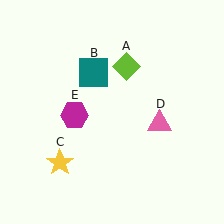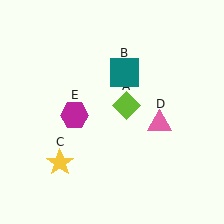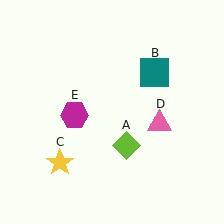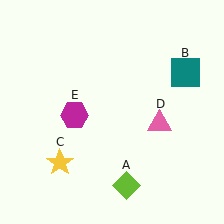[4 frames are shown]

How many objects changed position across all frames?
2 objects changed position: lime diamond (object A), teal square (object B).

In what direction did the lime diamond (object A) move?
The lime diamond (object A) moved down.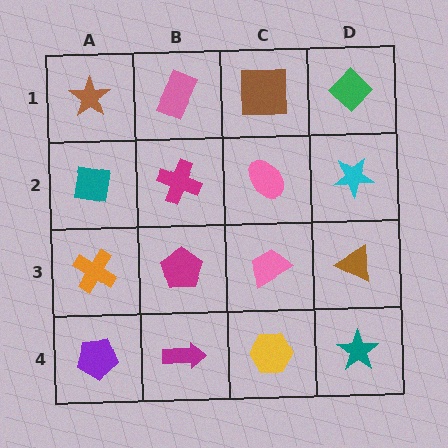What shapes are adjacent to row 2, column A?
A brown star (row 1, column A), an orange cross (row 3, column A), a magenta cross (row 2, column B).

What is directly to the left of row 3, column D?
A pink trapezoid.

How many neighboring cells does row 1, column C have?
3.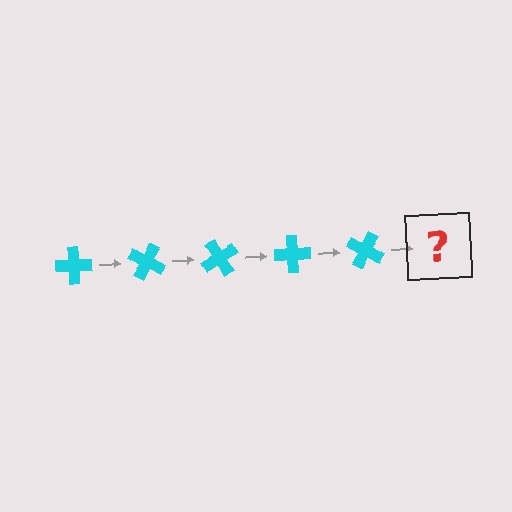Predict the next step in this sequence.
The next step is a cyan cross rotated 150 degrees.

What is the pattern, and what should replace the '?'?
The pattern is that the cross rotates 30 degrees each step. The '?' should be a cyan cross rotated 150 degrees.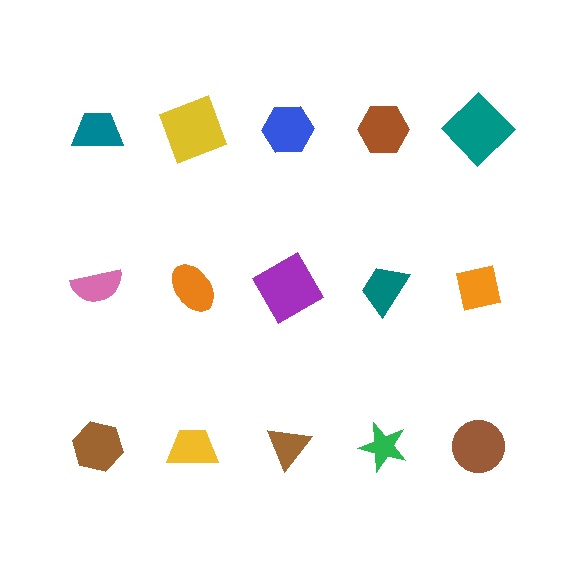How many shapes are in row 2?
5 shapes.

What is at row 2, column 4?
A teal trapezoid.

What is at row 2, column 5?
An orange square.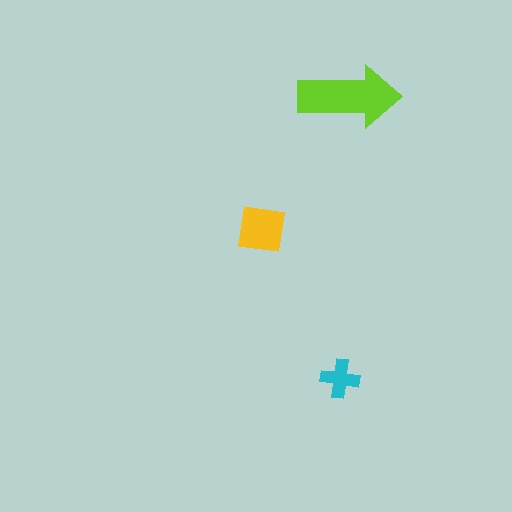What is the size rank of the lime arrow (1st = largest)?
1st.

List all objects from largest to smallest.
The lime arrow, the yellow square, the cyan cross.